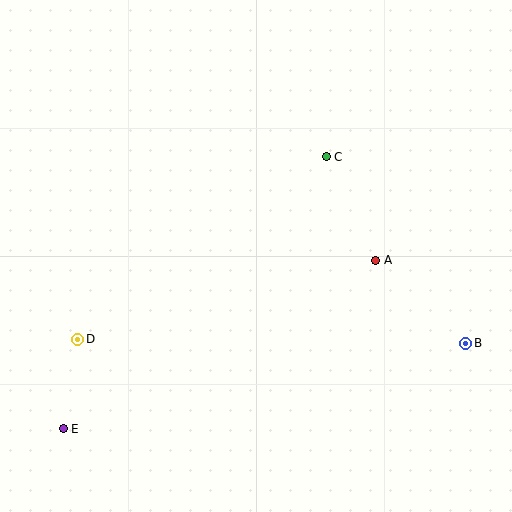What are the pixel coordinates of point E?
Point E is at (63, 429).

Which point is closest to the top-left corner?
Point D is closest to the top-left corner.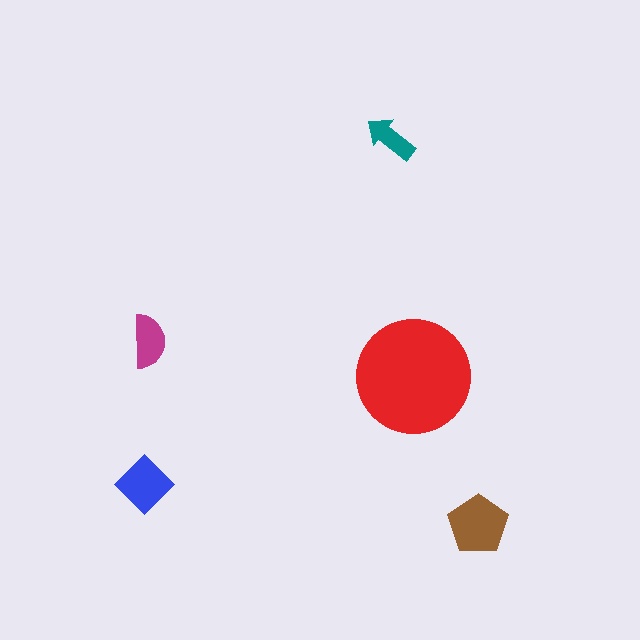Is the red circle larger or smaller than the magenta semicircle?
Larger.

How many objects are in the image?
There are 5 objects in the image.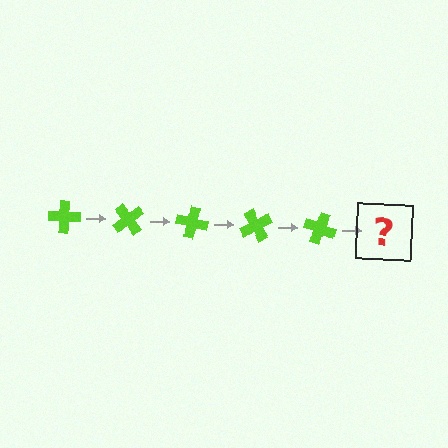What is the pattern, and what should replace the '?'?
The pattern is that the cross rotates 50 degrees each step. The '?' should be a lime cross rotated 250 degrees.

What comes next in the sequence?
The next element should be a lime cross rotated 250 degrees.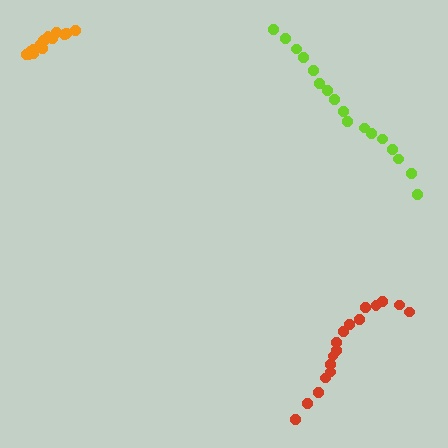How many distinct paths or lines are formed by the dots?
There are 3 distinct paths.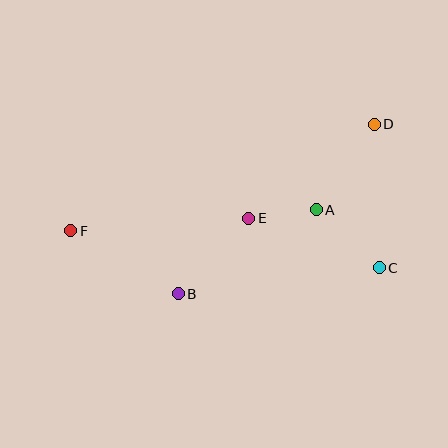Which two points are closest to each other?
Points A and E are closest to each other.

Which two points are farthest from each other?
Points D and F are farthest from each other.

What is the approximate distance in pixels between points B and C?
The distance between B and C is approximately 203 pixels.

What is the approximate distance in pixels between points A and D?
The distance between A and D is approximately 104 pixels.